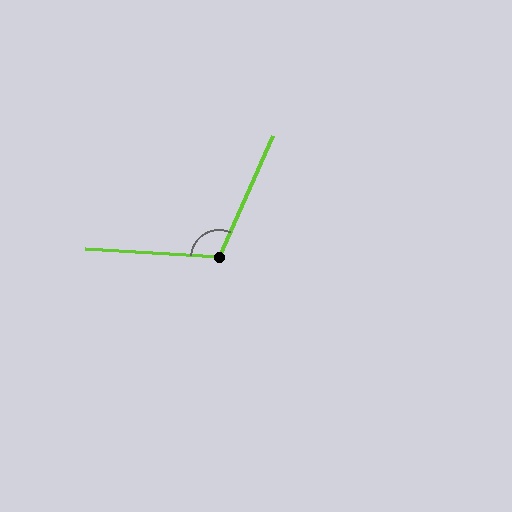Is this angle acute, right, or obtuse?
It is obtuse.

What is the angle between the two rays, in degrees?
Approximately 110 degrees.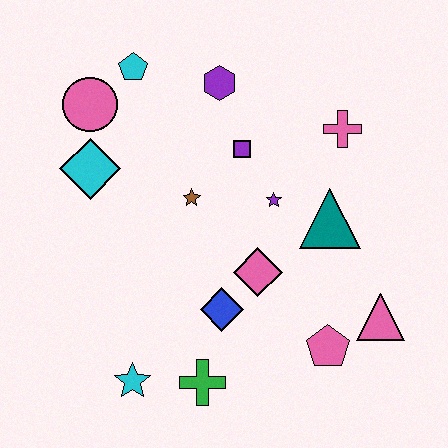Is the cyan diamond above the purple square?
No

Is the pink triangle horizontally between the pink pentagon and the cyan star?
No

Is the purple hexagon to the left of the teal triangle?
Yes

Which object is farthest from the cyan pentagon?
The pink triangle is farthest from the cyan pentagon.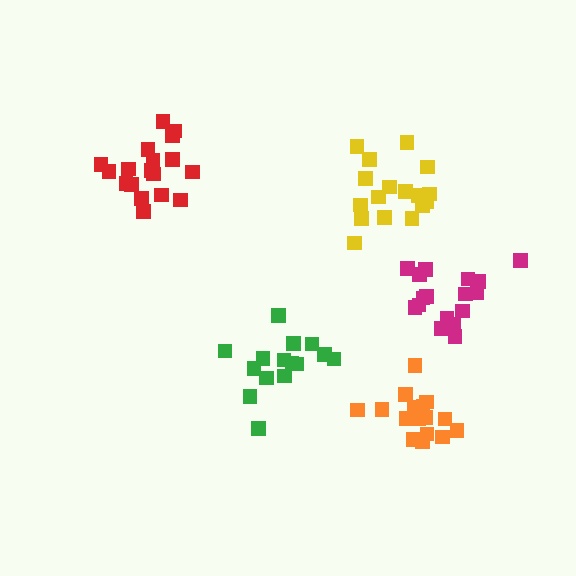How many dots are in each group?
Group 1: 16 dots, Group 2: 17 dots, Group 3: 15 dots, Group 4: 18 dots, Group 5: 17 dots (83 total).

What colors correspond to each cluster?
The clusters are colored: orange, yellow, green, red, magenta.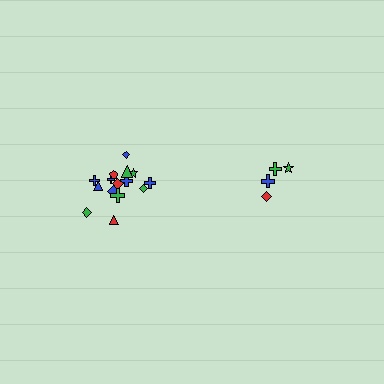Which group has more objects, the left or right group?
The left group.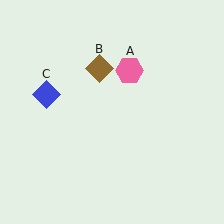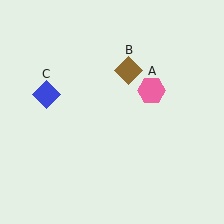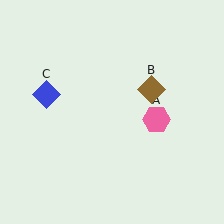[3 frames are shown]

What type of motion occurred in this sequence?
The pink hexagon (object A), brown diamond (object B) rotated clockwise around the center of the scene.